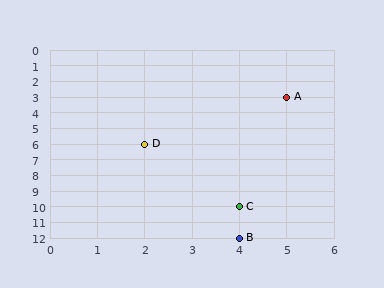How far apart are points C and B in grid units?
Points C and B are 2 rows apart.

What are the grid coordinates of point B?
Point B is at grid coordinates (4, 12).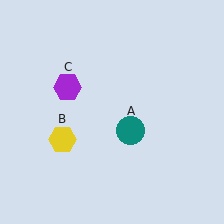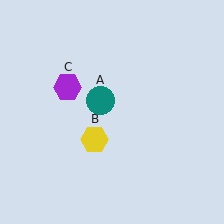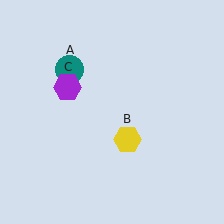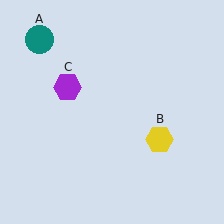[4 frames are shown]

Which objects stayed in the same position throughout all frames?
Purple hexagon (object C) remained stationary.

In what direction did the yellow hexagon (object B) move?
The yellow hexagon (object B) moved right.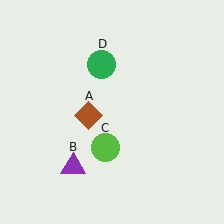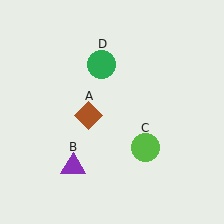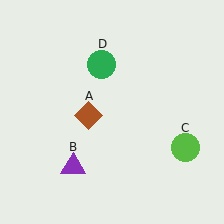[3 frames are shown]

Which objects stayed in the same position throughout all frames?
Brown diamond (object A) and purple triangle (object B) and green circle (object D) remained stationary.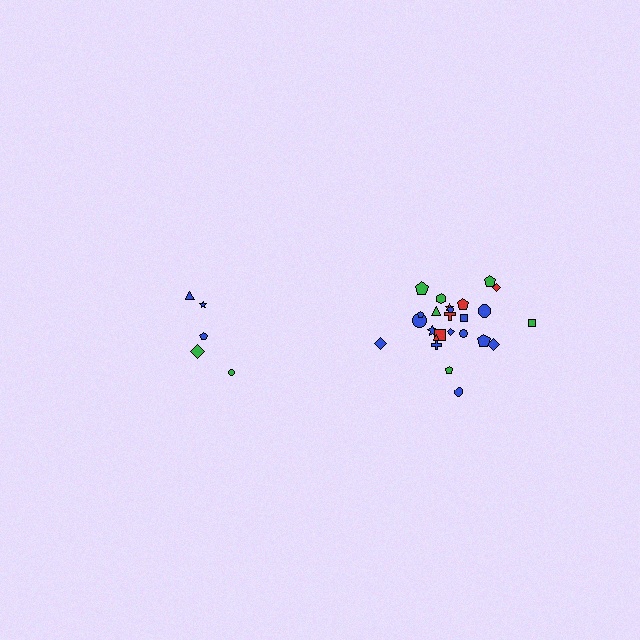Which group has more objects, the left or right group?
The right group.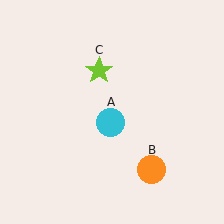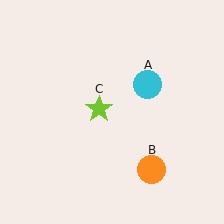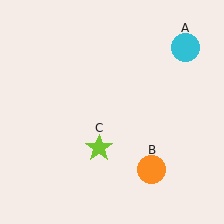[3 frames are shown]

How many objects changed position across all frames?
2 objects changed position: cyan circle (object A), lime star (object C).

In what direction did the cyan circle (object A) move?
The cyan circle (object A) moved up and to the right.